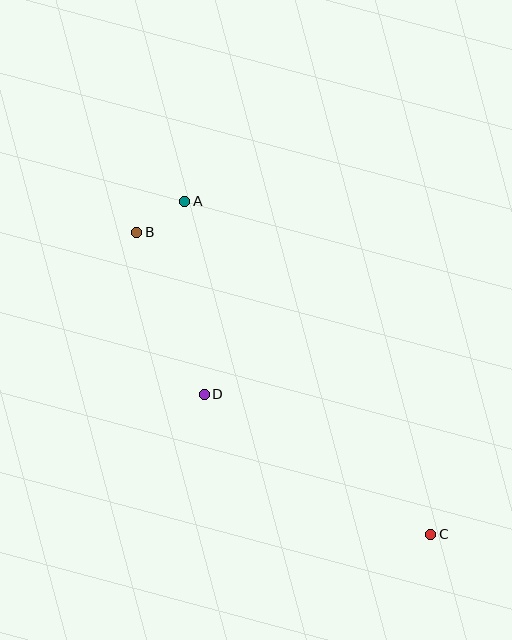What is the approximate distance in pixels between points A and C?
The distance between A and C is approximately 414 pixels.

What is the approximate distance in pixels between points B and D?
The distance between B and D is approximately 176 pixels.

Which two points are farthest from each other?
Points B and C are farthest from each other.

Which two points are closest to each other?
Points A and B are closest to each other.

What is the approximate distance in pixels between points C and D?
The distance between C and D is approximately 266 pixels.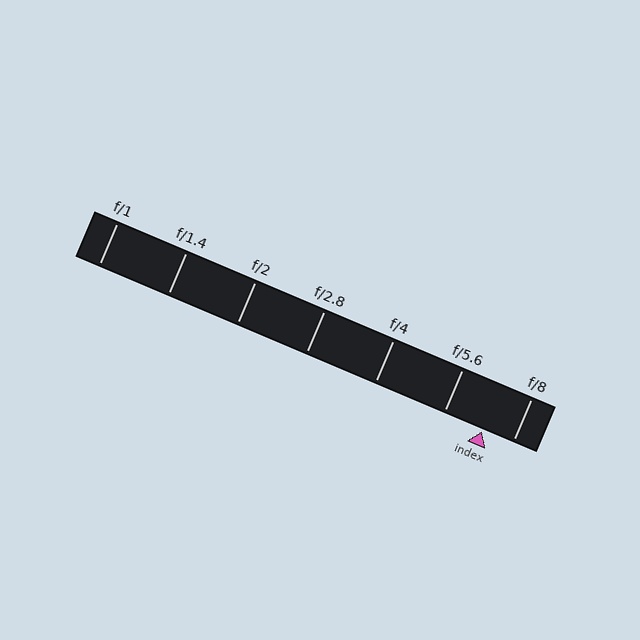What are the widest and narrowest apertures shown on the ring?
The widest aperture shown is f/1 and the narrowest is f/8.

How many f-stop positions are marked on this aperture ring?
There are 7 f-stop positions marked.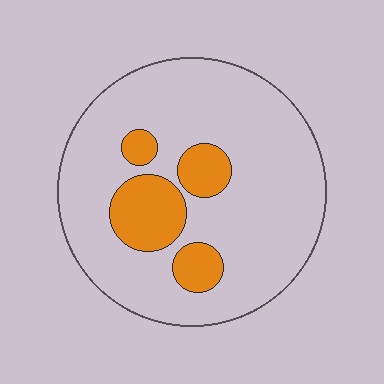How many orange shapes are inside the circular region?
4.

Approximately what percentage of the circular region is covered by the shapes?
Approximately 20%.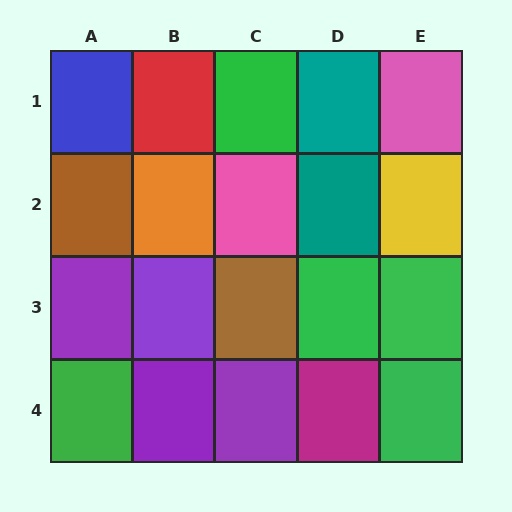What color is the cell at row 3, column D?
Green.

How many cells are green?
5 cells are green.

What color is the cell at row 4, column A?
Green.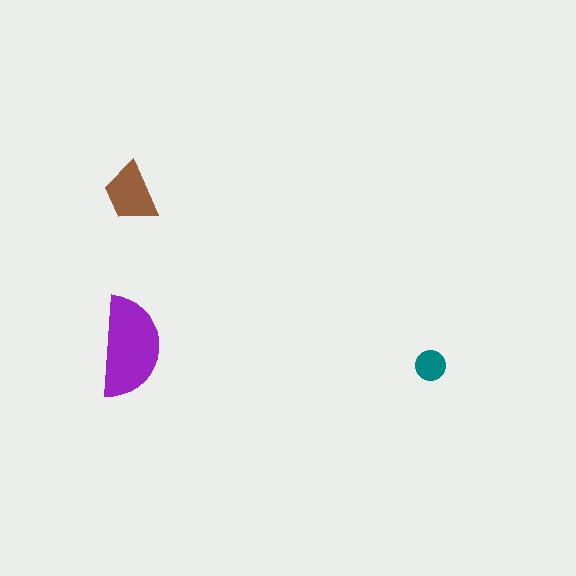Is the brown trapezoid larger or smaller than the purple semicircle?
Smaller.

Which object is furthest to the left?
The brown trapezoid is leftmost.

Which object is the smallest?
The teal circle.